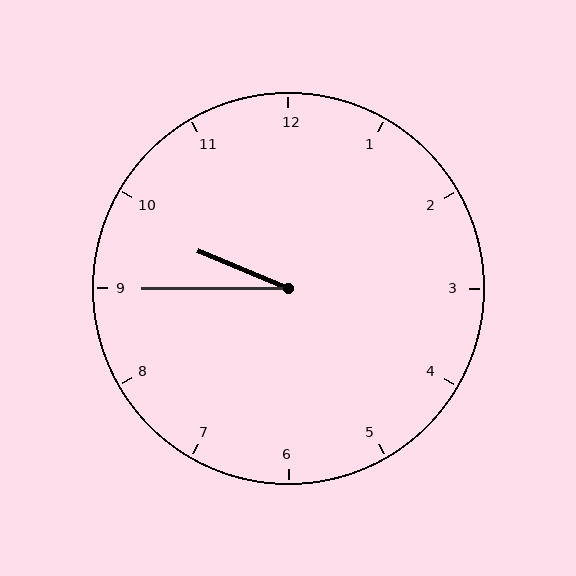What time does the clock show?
9:45.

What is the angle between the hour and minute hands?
Approximately 22 degrees.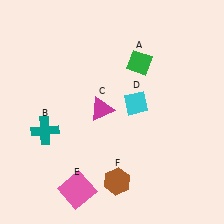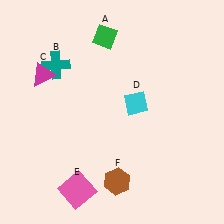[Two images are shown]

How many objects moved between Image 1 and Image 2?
3 objects moved between the two images.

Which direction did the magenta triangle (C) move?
The magenta triangle (C) moved left.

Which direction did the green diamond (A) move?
The green diamond (A) moved left.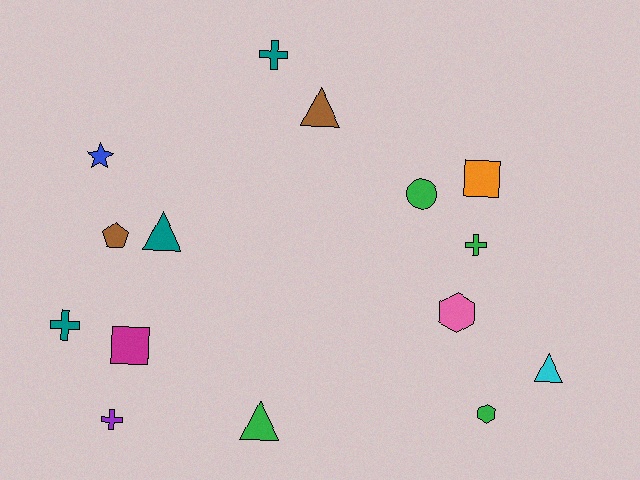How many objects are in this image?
There are 15 objects.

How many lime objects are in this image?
There are no lime objects.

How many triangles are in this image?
There are 4 triangles.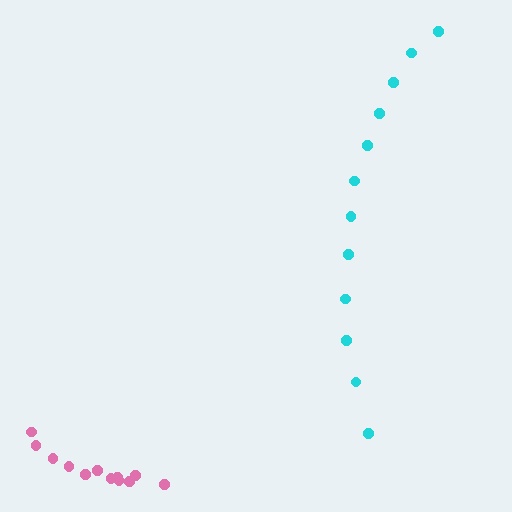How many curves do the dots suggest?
There are 2 distinct paths.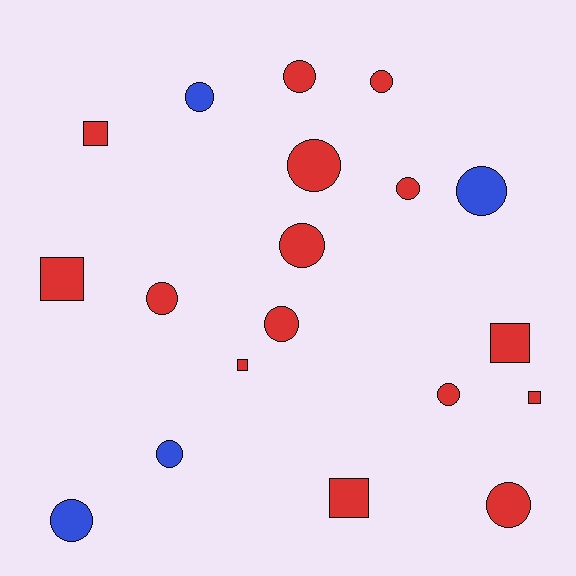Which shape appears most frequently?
Circle, with 13 objects.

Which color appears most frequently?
Red, with 15 objects.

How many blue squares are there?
There are no blue squares.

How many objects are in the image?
There are 19 objects.